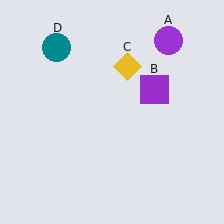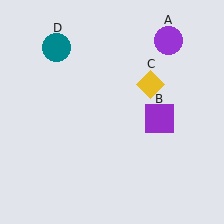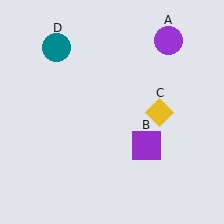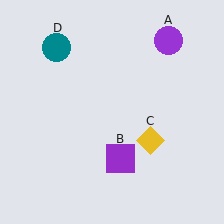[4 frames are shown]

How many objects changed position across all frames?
2 objects changed position: purple square (object B), yellow diamond (object C).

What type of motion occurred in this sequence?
The purple square (object B), yellow diamond (object C) rotated clockwise around the center of the scene.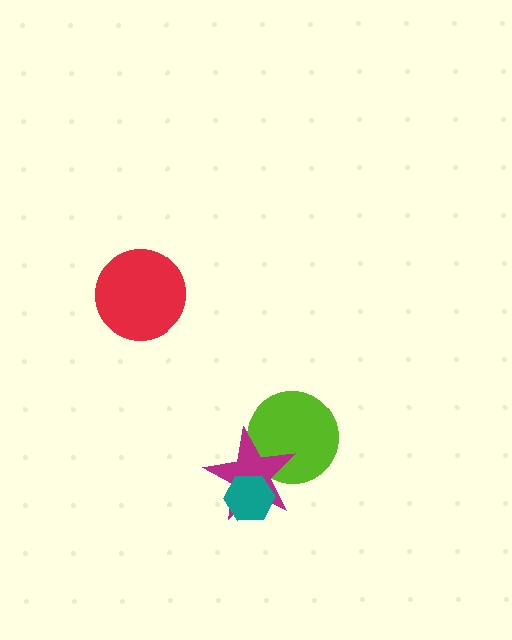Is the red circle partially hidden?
No, no other shape covers it.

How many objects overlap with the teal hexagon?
1 object overlaps with the teal hexagon.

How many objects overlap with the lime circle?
1 object overlaps with the lime circle.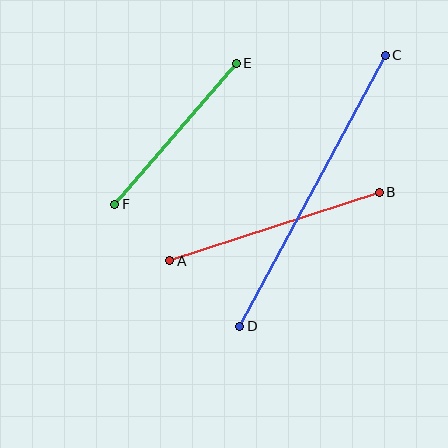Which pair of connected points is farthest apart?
Points C and D are farthest apart.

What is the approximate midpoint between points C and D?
The midpoint is at approximately (313, 191) pixels.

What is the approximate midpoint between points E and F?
The midpoint is at approximately (175, 134) pixels.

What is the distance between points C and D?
The distance is approximately 308 pixels.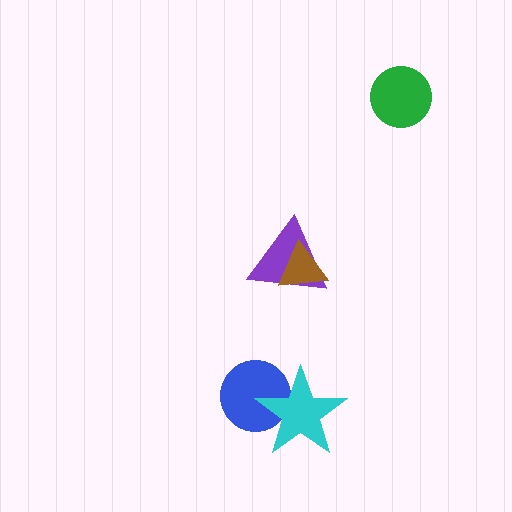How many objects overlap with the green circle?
0 objects overlap with the green circle.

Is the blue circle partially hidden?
Yes, it is partially covered by another shape.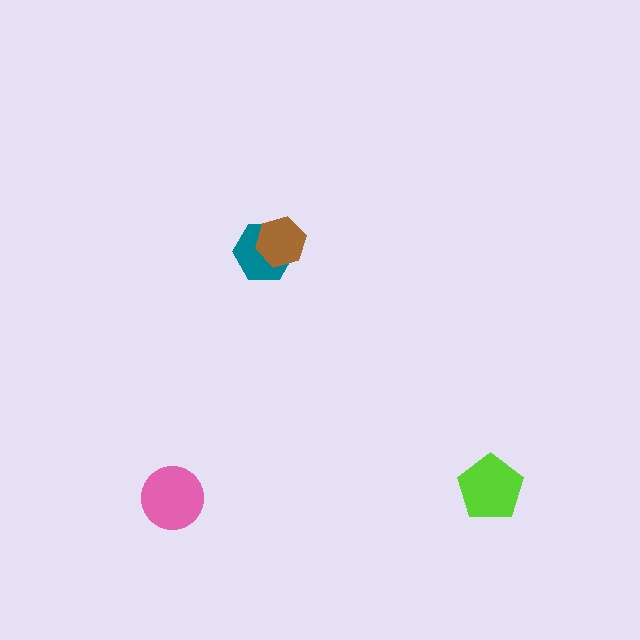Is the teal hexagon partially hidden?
Yes, it is partially covered by another shape.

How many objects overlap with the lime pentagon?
0 objects overlap with the lime pentagon.